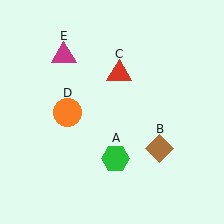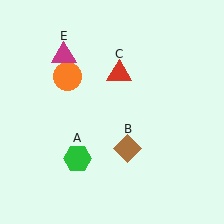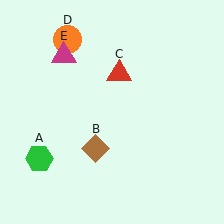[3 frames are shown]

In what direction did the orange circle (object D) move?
The orange circle (object D) moved up.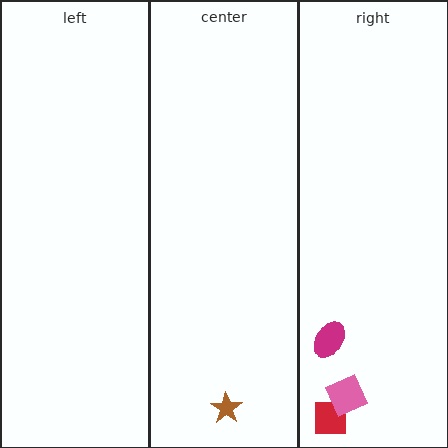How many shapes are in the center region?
1.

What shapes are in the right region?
The red square, the magenta ellipse, the pink diamond.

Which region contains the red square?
The right region.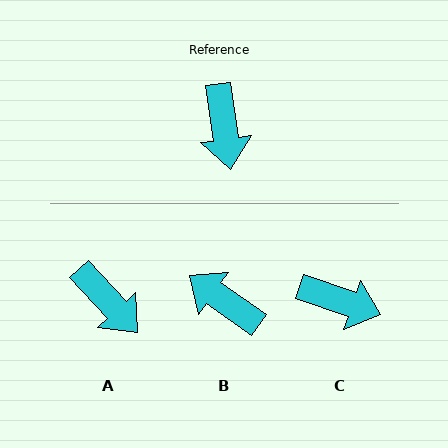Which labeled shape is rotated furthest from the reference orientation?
B, about 134 degrees away.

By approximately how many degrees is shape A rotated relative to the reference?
Approximately 35 degrees counter-clockwise.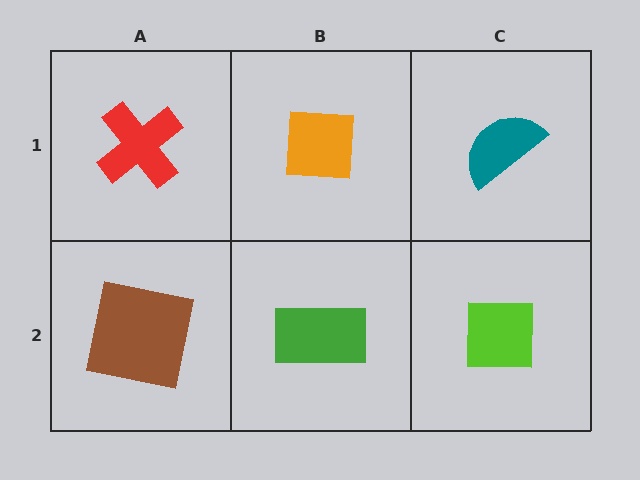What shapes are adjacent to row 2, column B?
An orange square (row 1, column B), a brown square (row 2, column A), a lime square (row 2, column C).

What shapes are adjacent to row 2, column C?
A teal semicircle (row 1, column C), a green rectangle (row 2, column B).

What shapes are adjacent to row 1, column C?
A lime square (row 2, column C), an orange square (row 1, column B).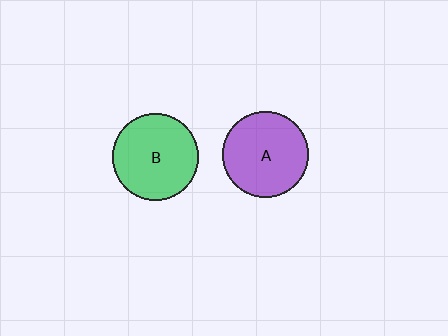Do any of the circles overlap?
No, none of the circles overlap.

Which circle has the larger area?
Circle B (green).